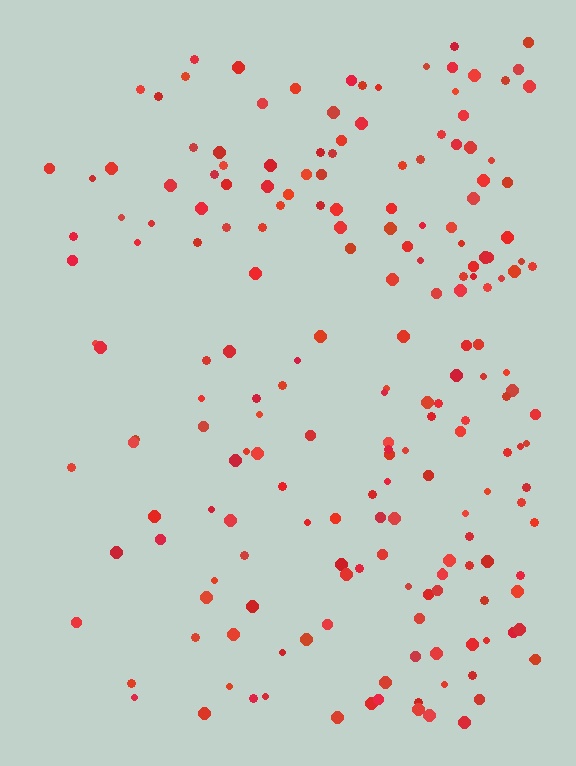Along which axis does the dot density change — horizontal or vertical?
Horizontal.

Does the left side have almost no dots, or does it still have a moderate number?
Still a moderate number, just noticeably fewer than the right.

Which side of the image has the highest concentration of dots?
The right.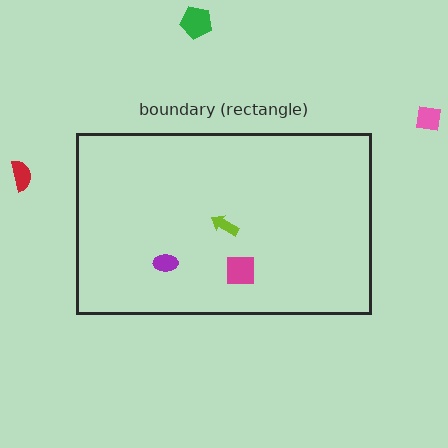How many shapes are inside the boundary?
3 inside, 3 outside.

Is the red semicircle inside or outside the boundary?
Outside.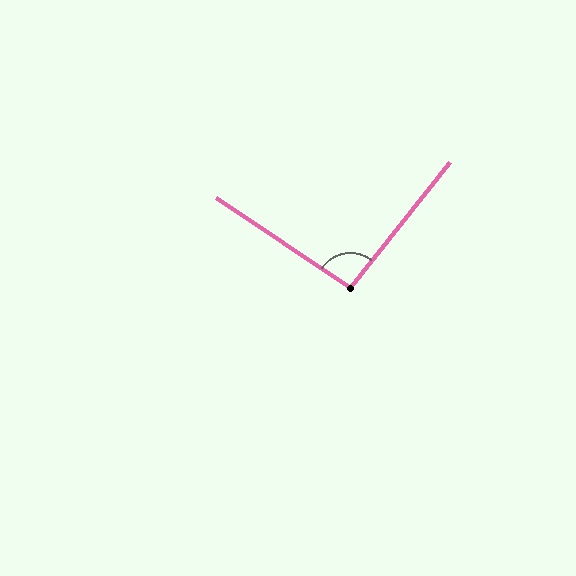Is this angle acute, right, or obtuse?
It is approximately a right angle.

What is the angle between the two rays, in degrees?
Approximately 95 degrees.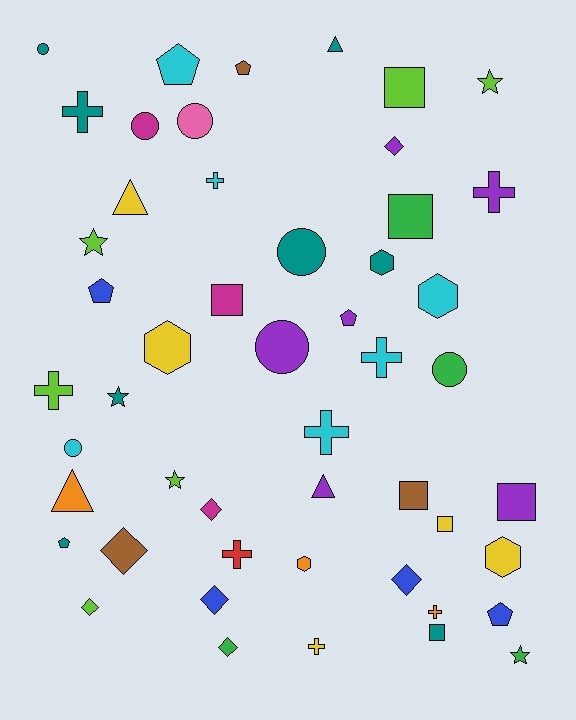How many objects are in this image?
There are 50 objects.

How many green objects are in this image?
There are 4 green objects.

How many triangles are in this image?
There are 4 triangles.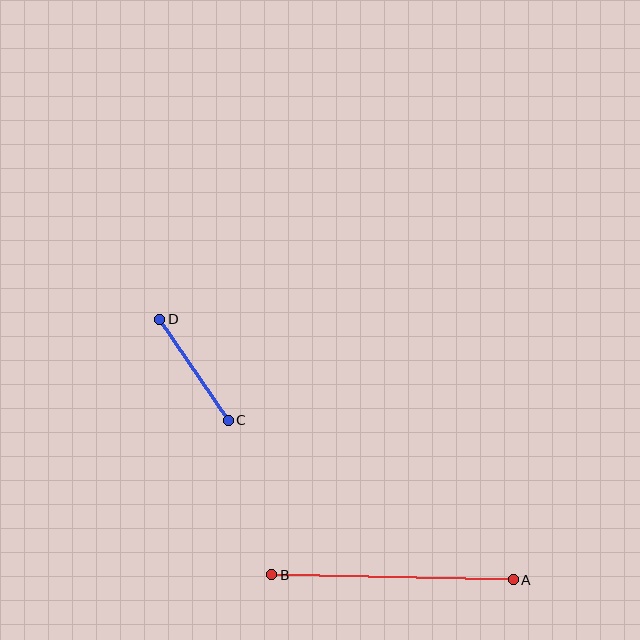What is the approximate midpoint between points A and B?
The midpoint is at approximately (393, 577) pixels.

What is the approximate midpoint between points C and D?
The midpoint is at approximately (194, 370) pixels.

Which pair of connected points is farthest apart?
Points A and B are farthest apart.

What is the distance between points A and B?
The distance is approximately 241 pixels.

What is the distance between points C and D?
The distance is approximately 122 pixels.